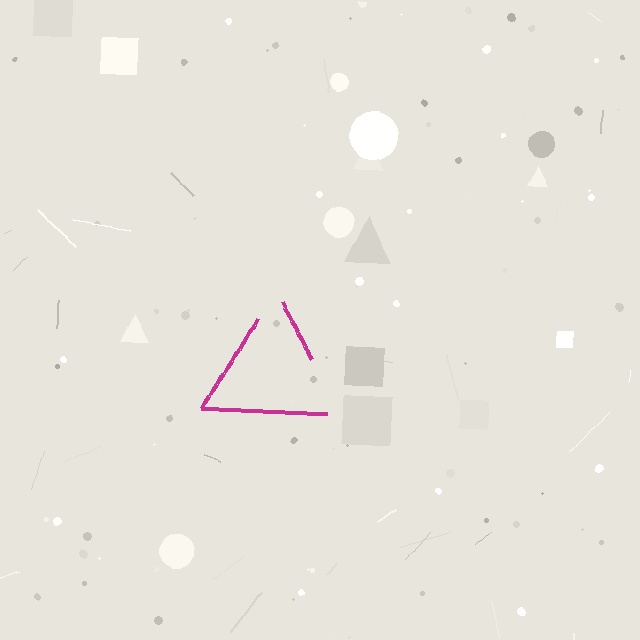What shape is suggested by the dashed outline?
The dashed outline suggests a triangle.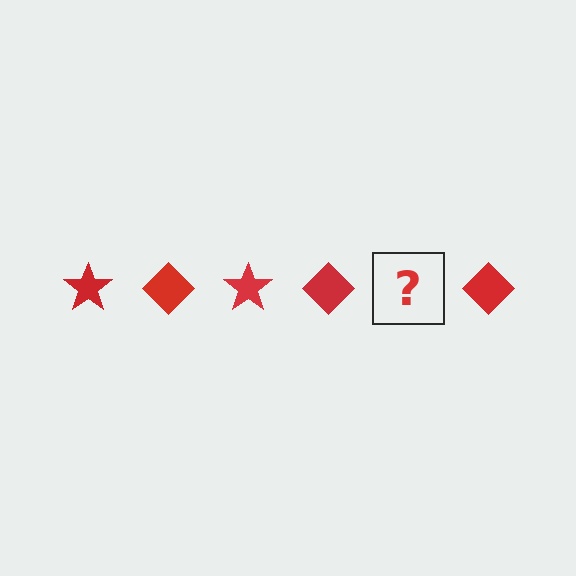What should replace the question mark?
The question mark should be replaced with a red star.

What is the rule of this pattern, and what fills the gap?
The rule is that the pattern cycles through star, diamond shapes in red. The gap should be filled with a red star.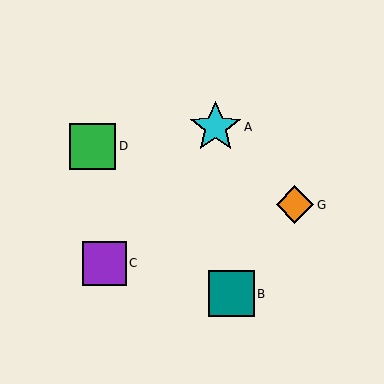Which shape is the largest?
The cyan star (labeled A) is the largest.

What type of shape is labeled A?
Shape A is a cyan star.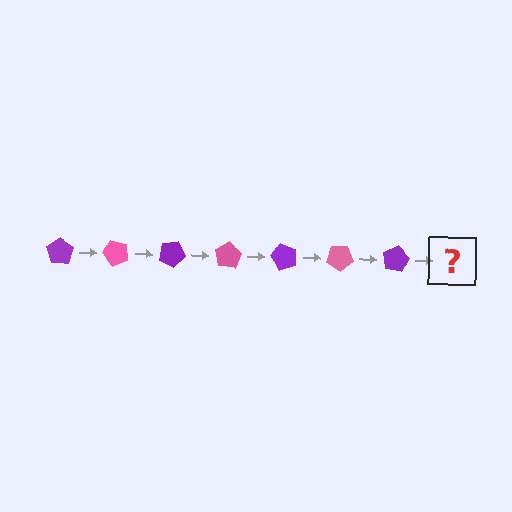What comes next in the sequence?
The next element should be a pink pentagon, rotated 350 degrees from the start.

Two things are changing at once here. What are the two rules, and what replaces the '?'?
The two rules are that it rotates 50 degrees each step and the color cycles through purple and pink. The '?' should be a pink pentagon, rotated 350 degrees from the start.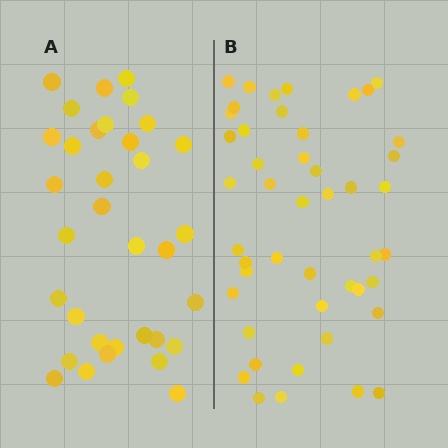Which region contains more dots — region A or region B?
Region B (the right region) has more dots.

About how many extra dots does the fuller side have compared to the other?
Region B has roughly 12 or so more dots than region A.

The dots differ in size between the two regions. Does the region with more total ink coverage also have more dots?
No. Region A has more total ink coverage because its dots are larger, but region B actually contains more individual dots. Total area can be misleading — the number of items is what matters here.